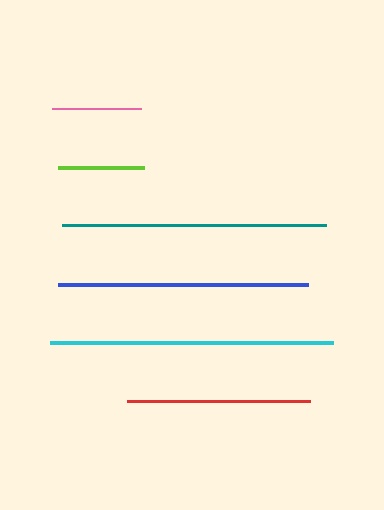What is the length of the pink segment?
The pink segment is approximately 89 pixels long.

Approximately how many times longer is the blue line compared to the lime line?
The blue line is approximately 2.9 times the length of the lime line.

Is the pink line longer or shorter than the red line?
The red line is longer than the pink line.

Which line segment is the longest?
The cyan line is the longest at approximately 284 pixels.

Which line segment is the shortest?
The lime line is the shortest at approximately 87 pixels.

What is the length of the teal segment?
The teal segment is approximately 264 pixels long.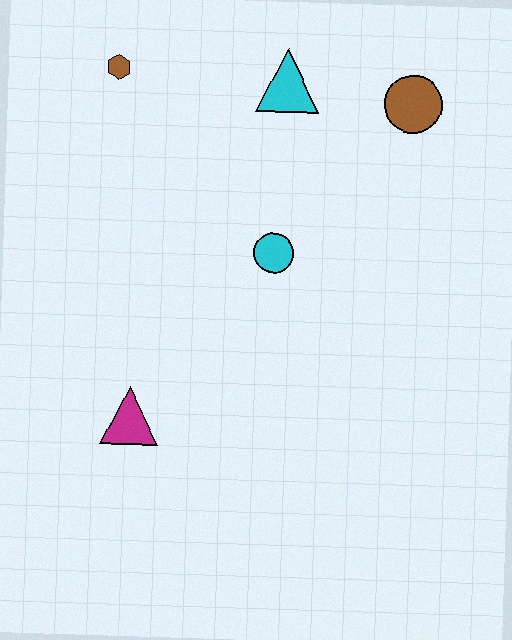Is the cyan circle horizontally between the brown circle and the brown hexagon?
Yes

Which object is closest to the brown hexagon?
The cyan triangle is closest to the brown hexagon.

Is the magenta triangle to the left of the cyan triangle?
Yes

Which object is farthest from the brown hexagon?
The magenta triangle is farthest from the brown hexagon.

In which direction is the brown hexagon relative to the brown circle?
The brown hexagon is to the left of the brown circle.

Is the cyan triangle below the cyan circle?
No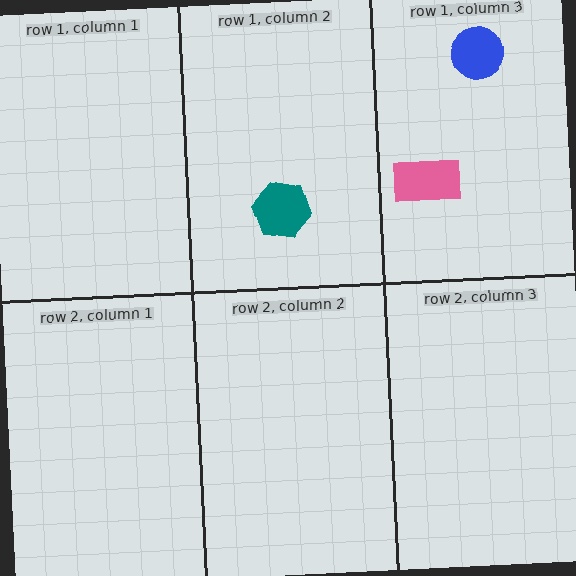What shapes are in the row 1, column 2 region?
The teal hexagon.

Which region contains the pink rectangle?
The row 1, column 3 region.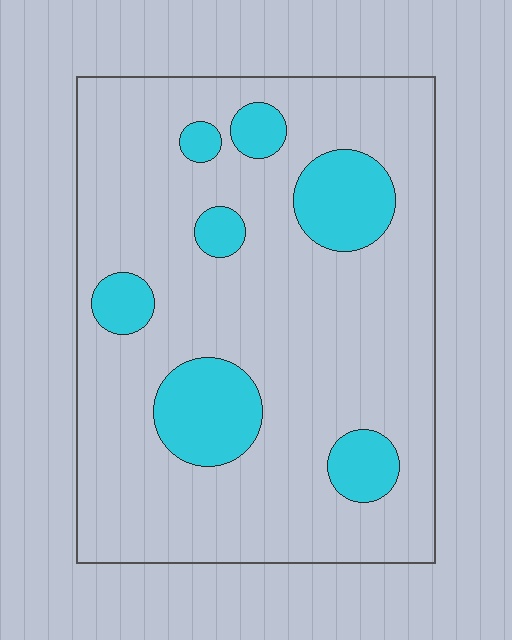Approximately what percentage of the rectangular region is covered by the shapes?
Approximately 20%.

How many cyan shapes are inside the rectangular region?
7.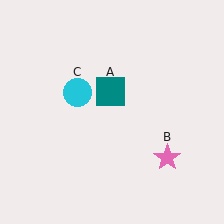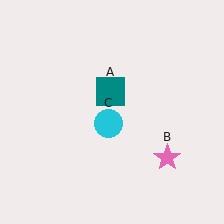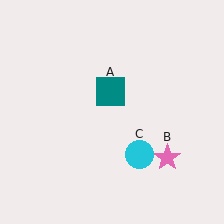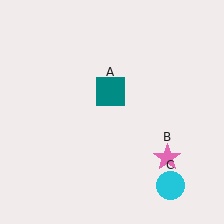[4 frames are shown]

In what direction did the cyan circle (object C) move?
The cyan circle (object C) moved down and to the right.